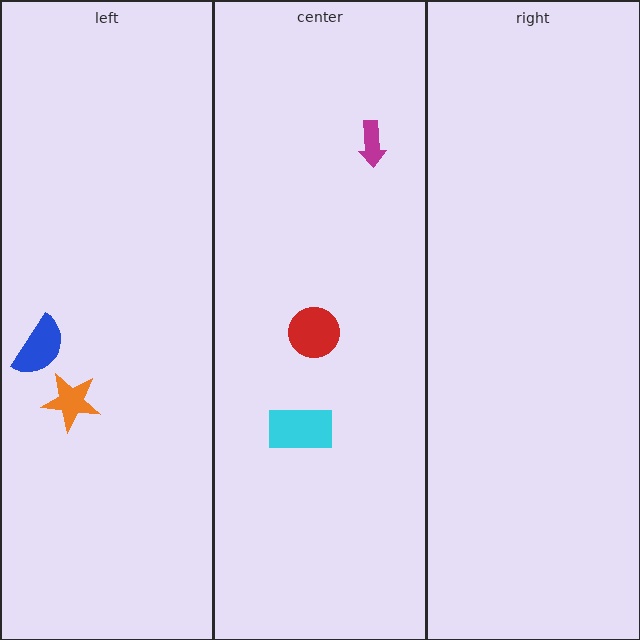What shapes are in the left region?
The blue semicircle, the orange star.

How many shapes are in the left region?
2.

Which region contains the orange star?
The left region.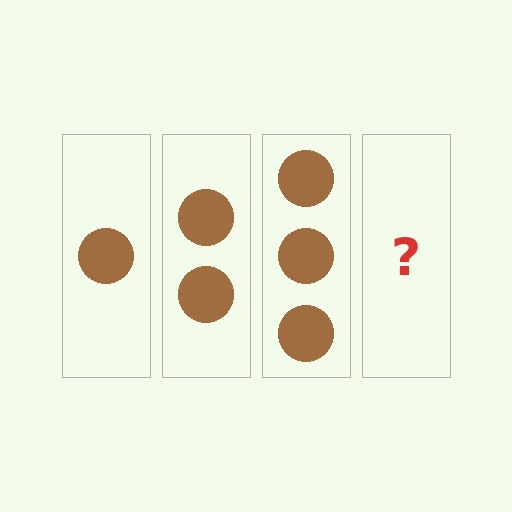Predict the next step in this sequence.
The next step is 4 circles.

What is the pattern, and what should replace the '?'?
The pattern is that each step adds one more circle. The '?' should be 4 circles.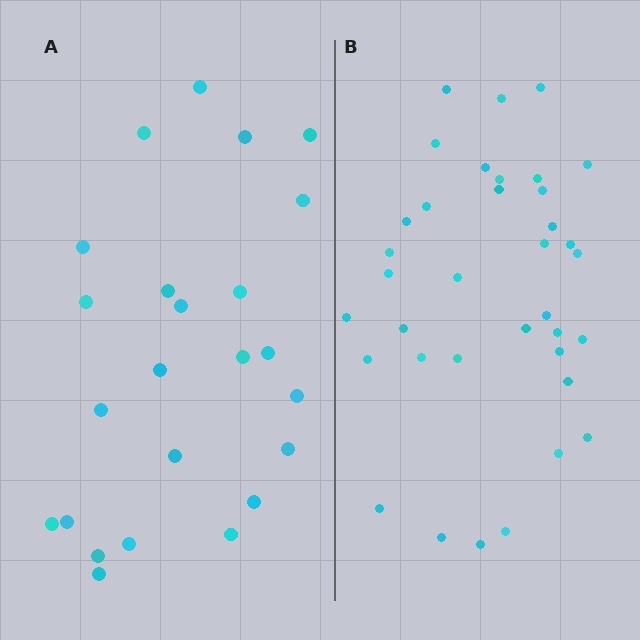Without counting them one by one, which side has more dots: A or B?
Region B (the right region) has more dots.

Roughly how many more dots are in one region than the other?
Region B has roughly 12 or so more dots than region A.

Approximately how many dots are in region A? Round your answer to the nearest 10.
About 20 dots. (The exact count is 24, which rounds to 20.)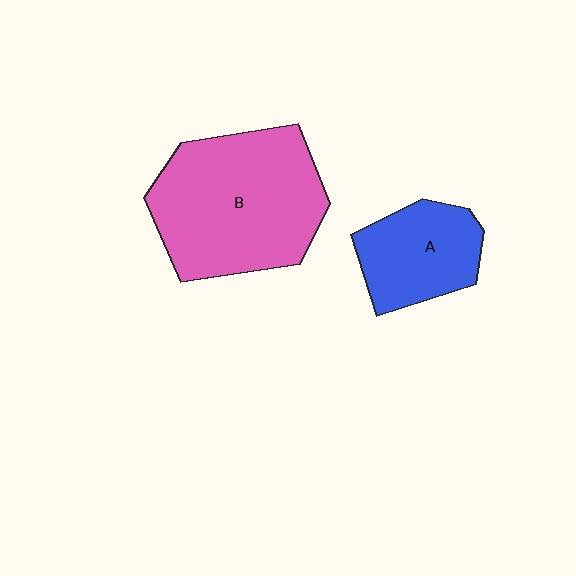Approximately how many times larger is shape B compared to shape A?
Approximately 2.0 times.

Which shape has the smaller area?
Shape A (blue).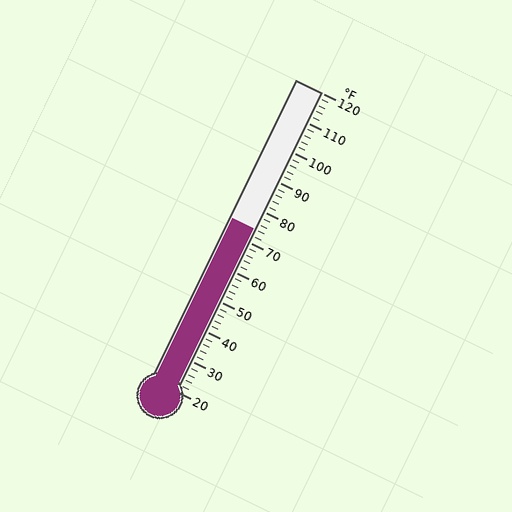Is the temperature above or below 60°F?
The temperature is above 60°F.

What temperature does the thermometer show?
The thermometer shows approximately 74°F.